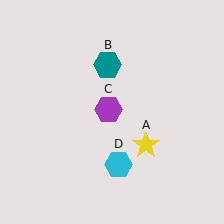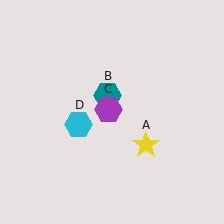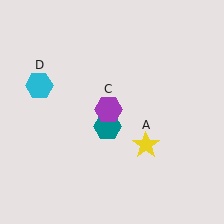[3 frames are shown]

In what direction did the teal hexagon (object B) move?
The teal hexagon (object B) moved down.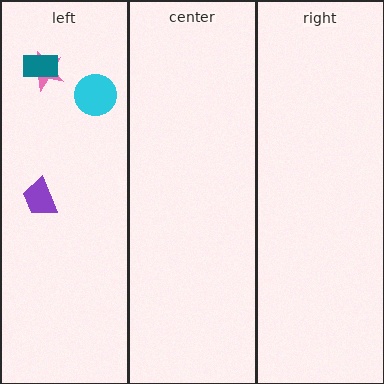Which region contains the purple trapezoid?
The left region.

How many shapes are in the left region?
4.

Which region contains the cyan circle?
The left region.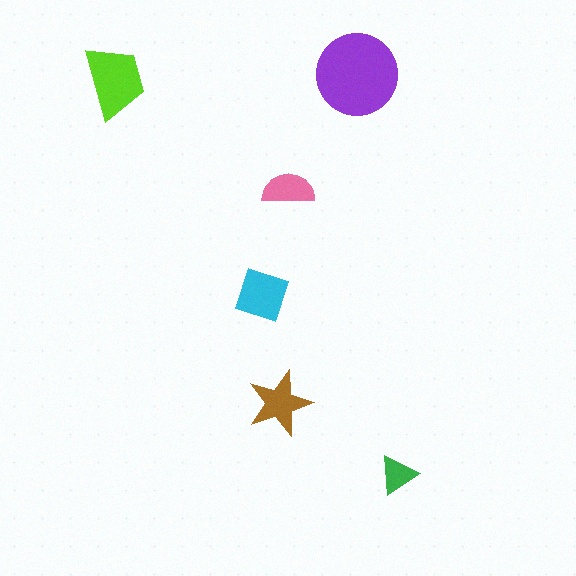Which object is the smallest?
The green triangle.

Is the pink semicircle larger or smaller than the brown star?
Smaller.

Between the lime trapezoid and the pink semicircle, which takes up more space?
The lime trapezoid.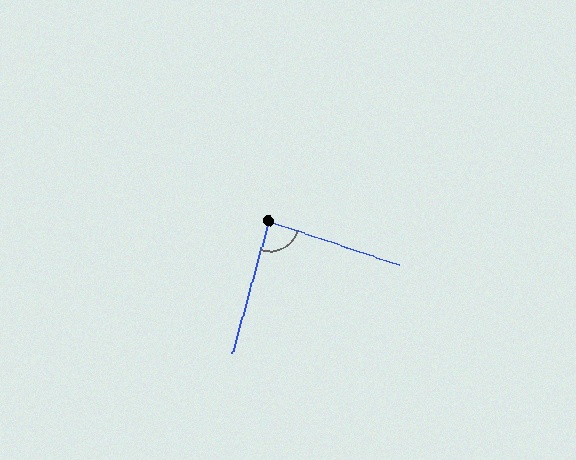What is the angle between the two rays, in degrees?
Approximately 87 degrees.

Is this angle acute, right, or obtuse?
It is approximately a right angle.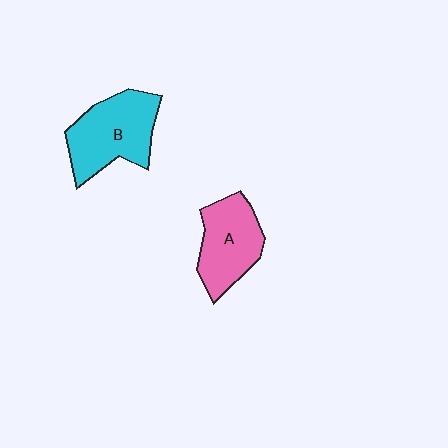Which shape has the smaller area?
Shape A (pink).